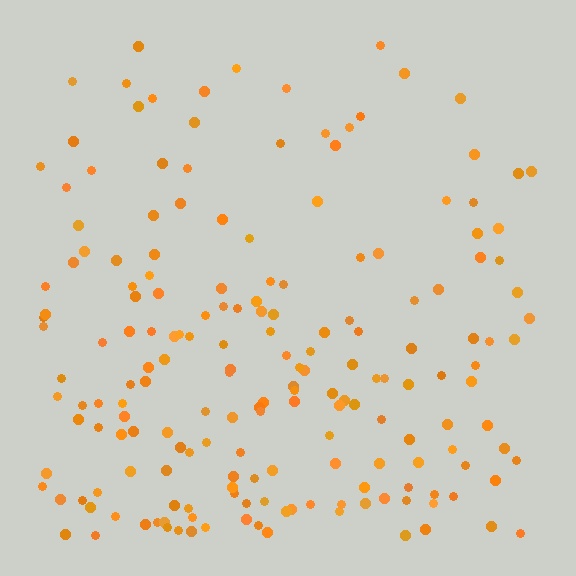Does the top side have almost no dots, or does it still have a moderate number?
Still a moderate number, just noticeably fewer than the bottom.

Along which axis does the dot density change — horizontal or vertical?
Vertical.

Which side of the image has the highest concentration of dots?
The bottom.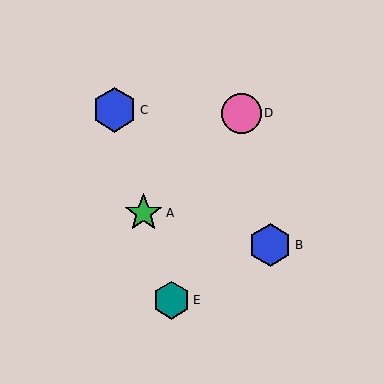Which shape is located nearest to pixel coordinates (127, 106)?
The blue hexagon (labeled C) at (114, 110) is nearest to that location.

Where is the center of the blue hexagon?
The center of the blue hexagon is at (114, 110).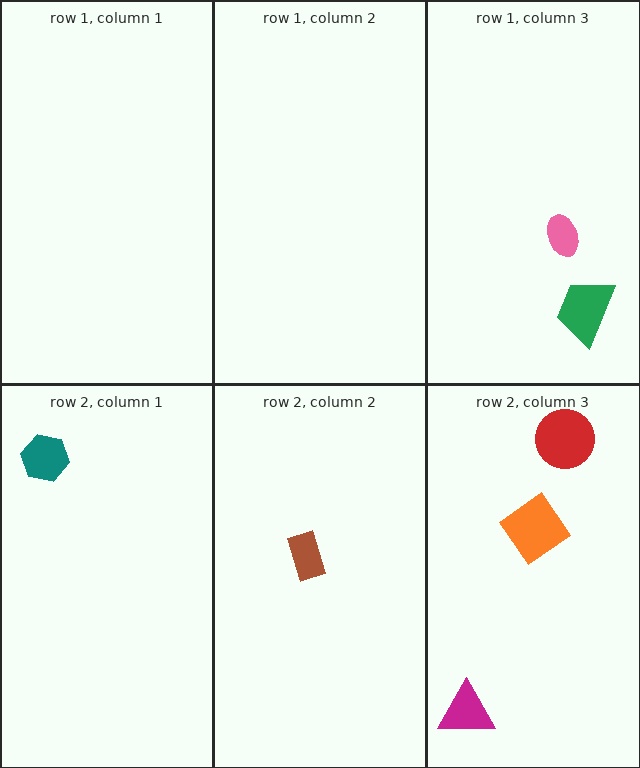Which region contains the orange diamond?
The row 2, column 3 region.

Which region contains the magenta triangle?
The row 2, column 3 region.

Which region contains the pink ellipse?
The row 1, column 3 region.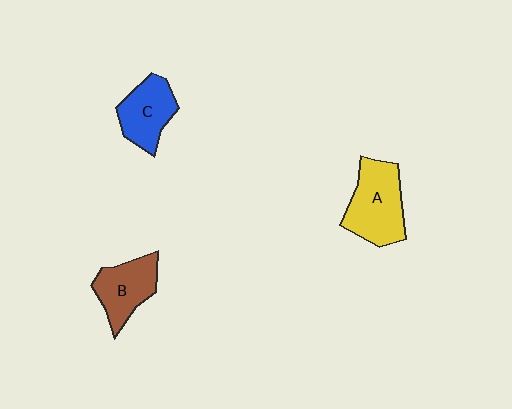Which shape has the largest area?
Shape A (yellow).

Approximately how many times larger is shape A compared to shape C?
Approximately 1.3 times.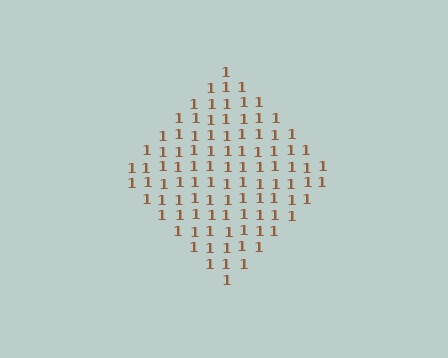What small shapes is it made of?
It is made of small digit 1's.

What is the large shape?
The large shape is a diamond.